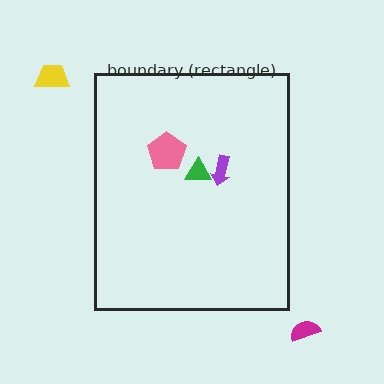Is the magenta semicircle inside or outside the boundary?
Outside.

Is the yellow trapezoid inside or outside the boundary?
Outside.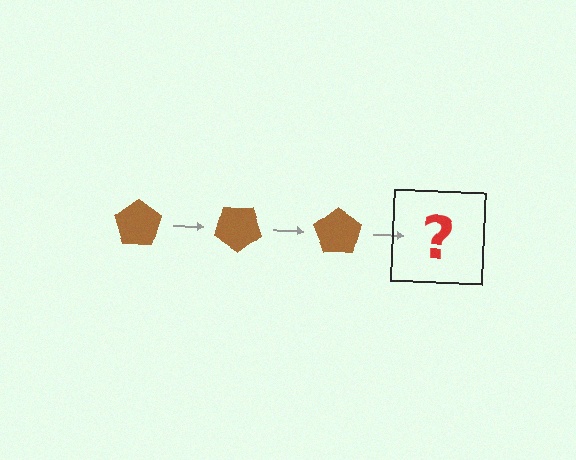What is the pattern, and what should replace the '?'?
The pattern is that the pentagon rotates 35 degrees each step. The '?' should be a brown pentagon rotated 105 degrees.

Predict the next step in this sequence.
The next step is a brown pentagon rotated 105 degrees.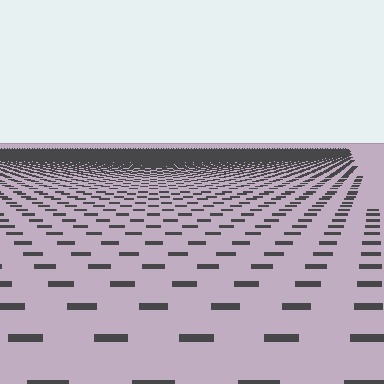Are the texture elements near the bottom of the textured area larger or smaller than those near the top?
Larger. Near the bottom, elements are closer to the viewer and appear at a bigger on-screen size.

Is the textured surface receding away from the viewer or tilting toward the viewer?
The surface is receding away from the viewer. Texture elements get smaller and denser toward the top.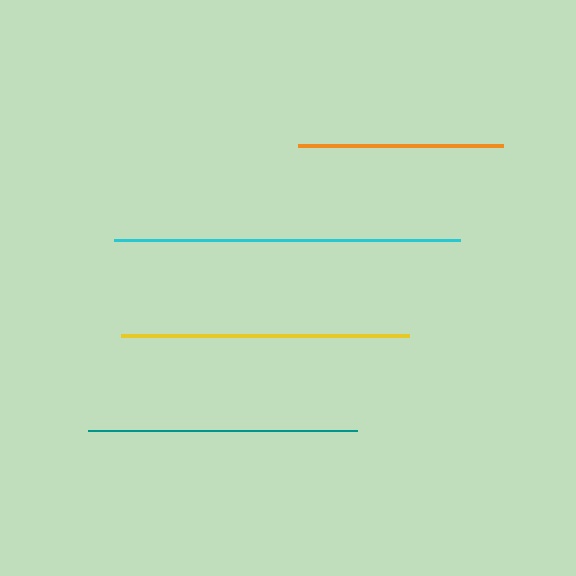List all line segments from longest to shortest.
From longest to shortest: cyan, yellow, teal, orange.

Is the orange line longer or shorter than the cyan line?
The cyan line is longer than the orange line.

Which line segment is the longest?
The cyan line is the longest at approximately 346 pixels.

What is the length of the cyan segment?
The cyan segment is approximately 346 pixels long.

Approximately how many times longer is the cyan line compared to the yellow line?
The cyan line is approximately 1.2 times the length of the yellow line.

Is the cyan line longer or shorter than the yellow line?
The cyan line is longer than the yellow line.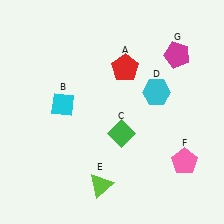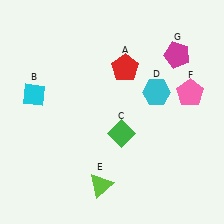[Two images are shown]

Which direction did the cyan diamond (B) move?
The cyan diamond (B) moved left.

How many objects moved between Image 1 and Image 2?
2 objects moved between the two images.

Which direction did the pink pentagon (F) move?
The pink pentagon (F) moved up.